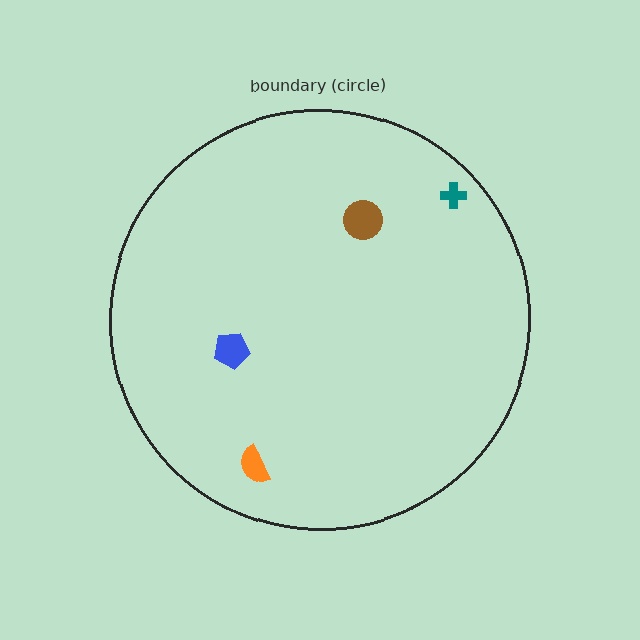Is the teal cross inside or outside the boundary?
Inside.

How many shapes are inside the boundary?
4 inside, 0 outside.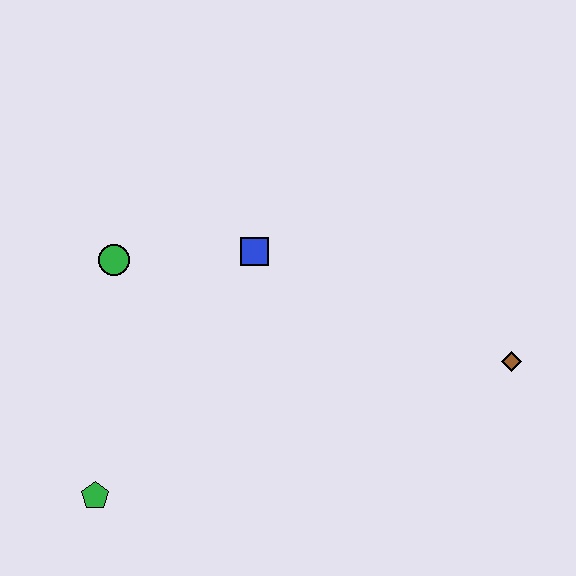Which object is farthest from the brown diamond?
The green pentagon is farthest from the brown diamond.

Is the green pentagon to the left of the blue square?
Yes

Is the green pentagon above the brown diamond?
No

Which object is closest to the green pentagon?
The green circle is closest to the green pentagon.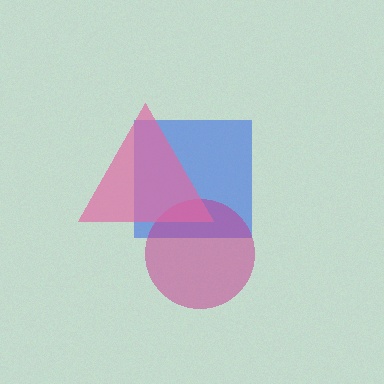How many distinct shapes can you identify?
There are 3 distinct shapes: a blue square, a magenta circle, a pink triangle.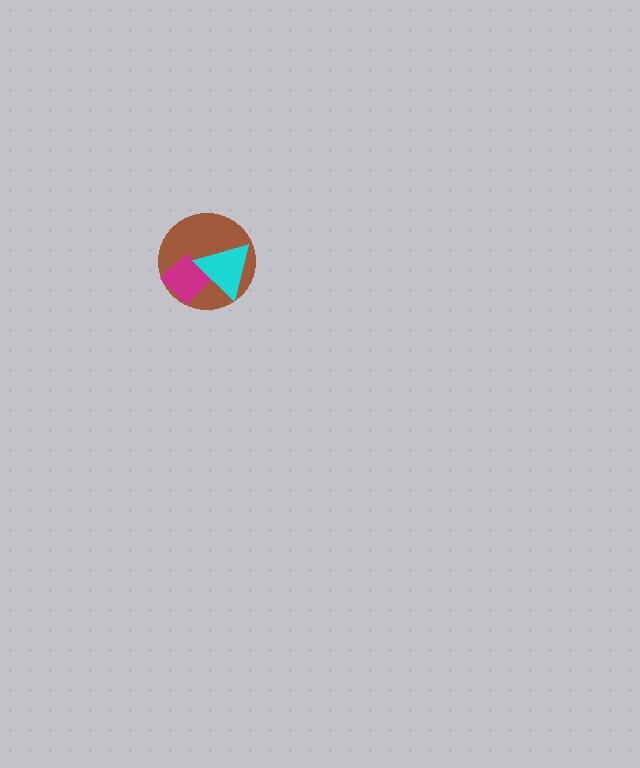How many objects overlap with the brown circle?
2 objects overlap with the brown circle.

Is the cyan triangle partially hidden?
No, no other shape covers it.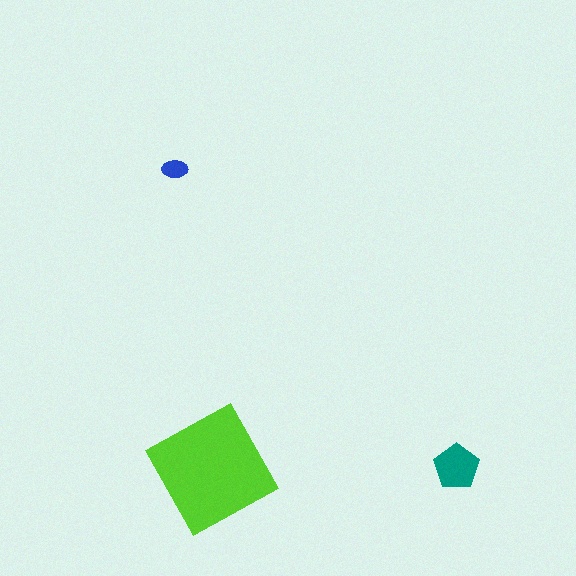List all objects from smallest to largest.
The blue ellipse, the teal pentagon, the lime square.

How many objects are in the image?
There are 3 objects in the image.